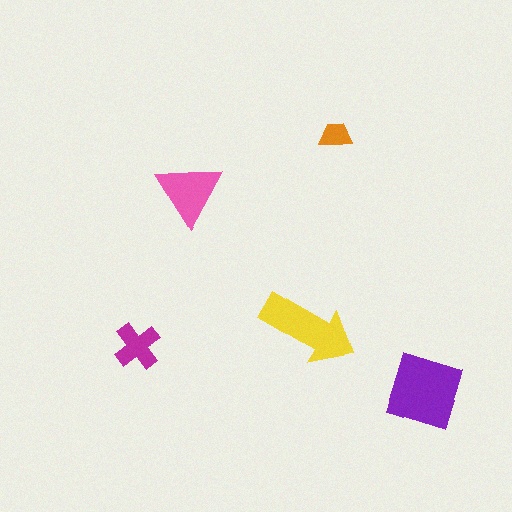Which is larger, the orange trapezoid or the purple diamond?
The purple diamond.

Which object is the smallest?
The orange trapezoid.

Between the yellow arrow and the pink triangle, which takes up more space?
The yellow arrow.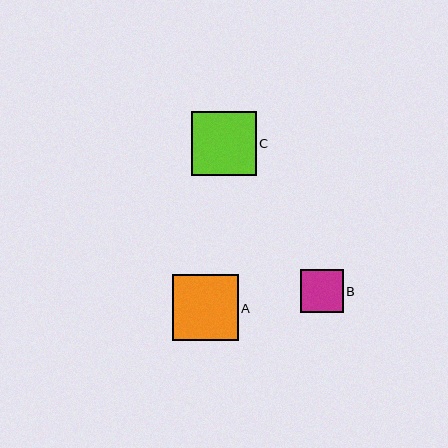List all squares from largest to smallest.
From largest to smallest: A, C, B.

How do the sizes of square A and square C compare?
Square A and square C are approximately the same size.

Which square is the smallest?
Square B is the smallest with a size of approximately 43 pixels.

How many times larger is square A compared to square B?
Square A is approximately 1.5 times the size of square B.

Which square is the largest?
Square A is the largest with a size of approximately 66 pixels.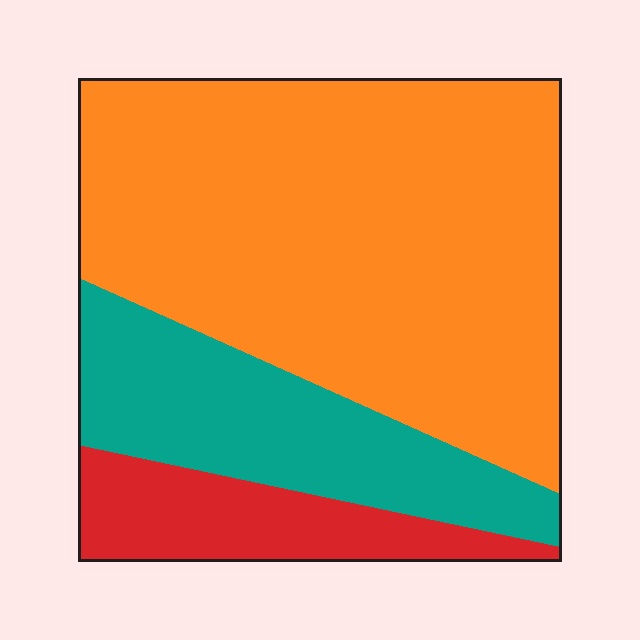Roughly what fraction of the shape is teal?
Teal takes up between a sixth and a third of the shape.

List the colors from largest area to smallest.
From largest to smallest: orange, teal, red.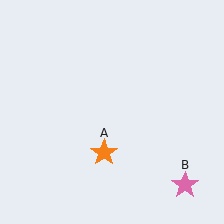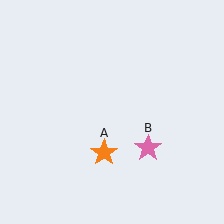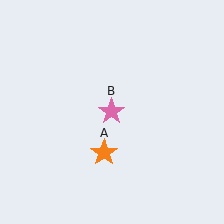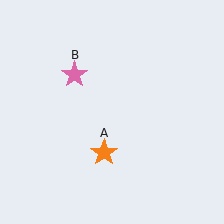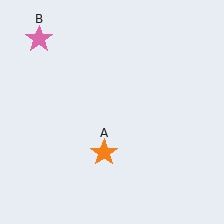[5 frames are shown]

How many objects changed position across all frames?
1 object changed position: pink star (object B).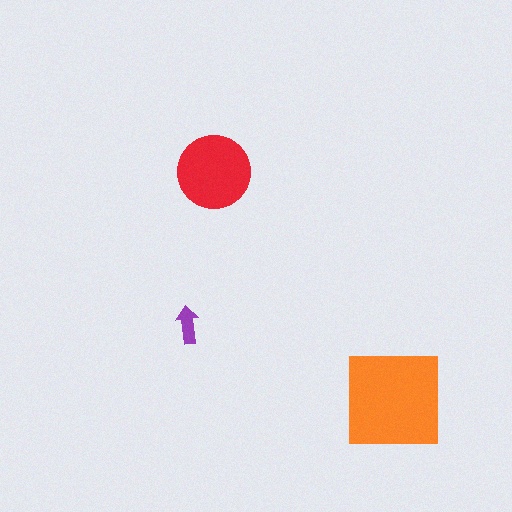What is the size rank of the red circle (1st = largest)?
2nd.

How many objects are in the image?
There are 3 objects in the image.